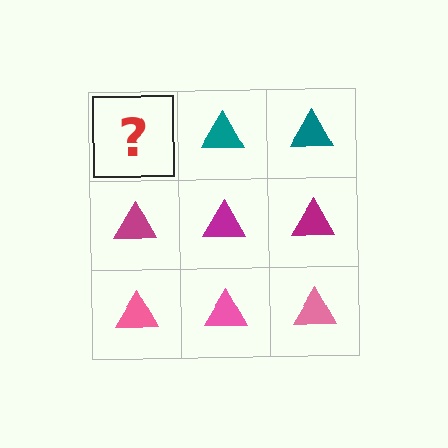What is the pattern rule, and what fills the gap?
The rule is that each row has a consistent color. The gap should be filled with a teal triangle.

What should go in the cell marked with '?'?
The missing cell should contain a teal triangle.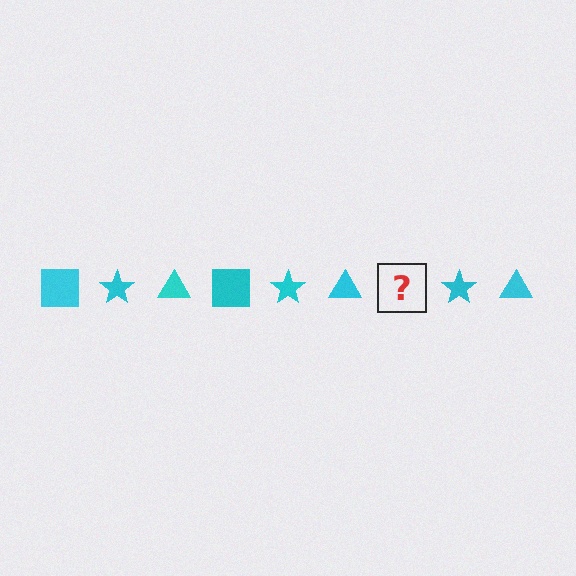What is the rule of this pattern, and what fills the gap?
The rule is that the pattern cycles through square, star, triangle shapes in cyan. The gap should be filled with a cyan square.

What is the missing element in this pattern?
The missing element is a cyan square.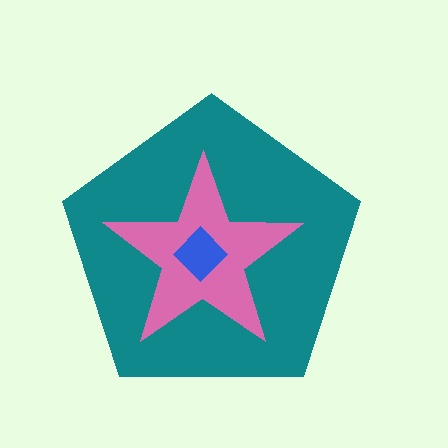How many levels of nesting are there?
3.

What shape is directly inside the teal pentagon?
The pink star.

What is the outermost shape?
The teal pentagon.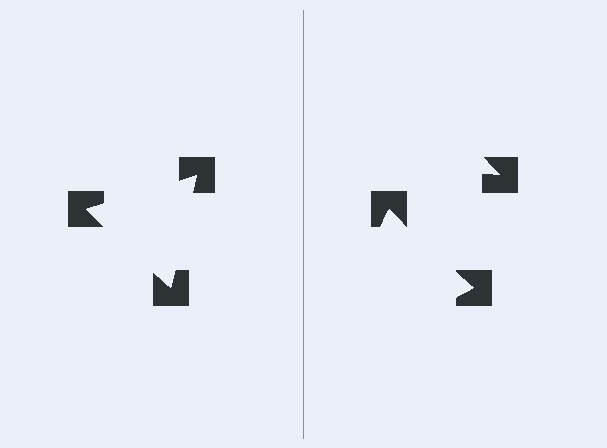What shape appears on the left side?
An illusory triangle.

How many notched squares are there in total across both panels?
6 — 3 on each side.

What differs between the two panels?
The notched squares are positioned identically on both sides; only the wedge orientations differ. On the left they align to a triangle; on the right they are misaligned.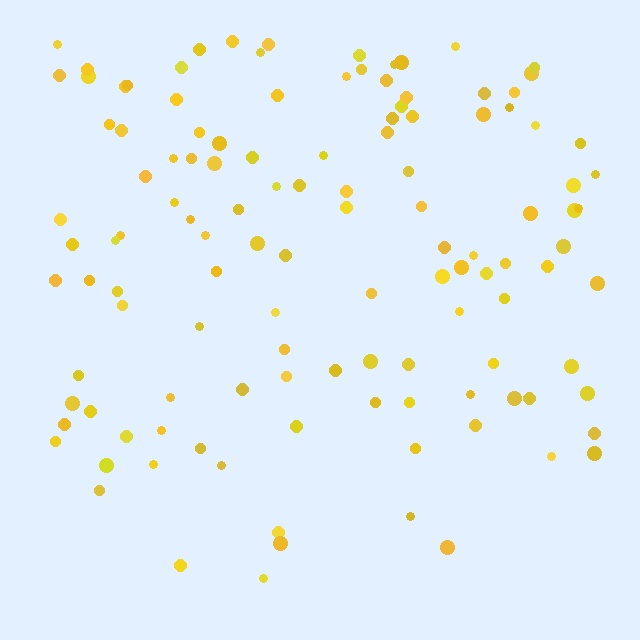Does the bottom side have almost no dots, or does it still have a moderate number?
Still a moderate number, just noticeably fewer than the top.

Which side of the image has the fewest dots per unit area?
The bottom.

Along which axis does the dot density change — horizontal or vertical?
Vertical.